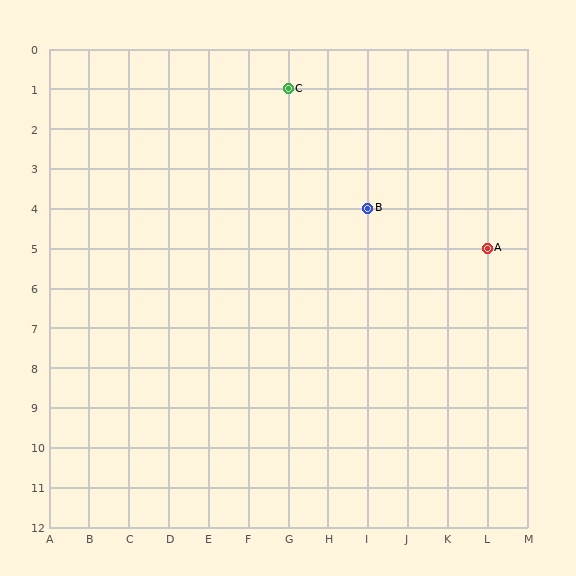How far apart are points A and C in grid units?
Points A and C are 5 columns and 4 rows apart (about 6.4 grid units diagonally).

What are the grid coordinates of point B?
Point B is at grid coordinates (I, 4).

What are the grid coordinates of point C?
Point C is at grid coordinates (G, 1).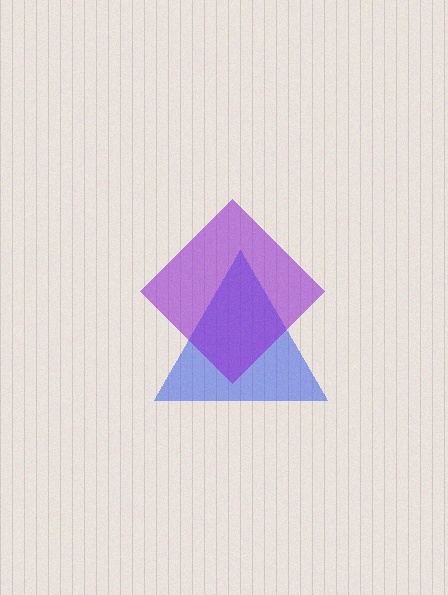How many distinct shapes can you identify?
There are 2 distinct shapes: a blue triangle, a purple diamond.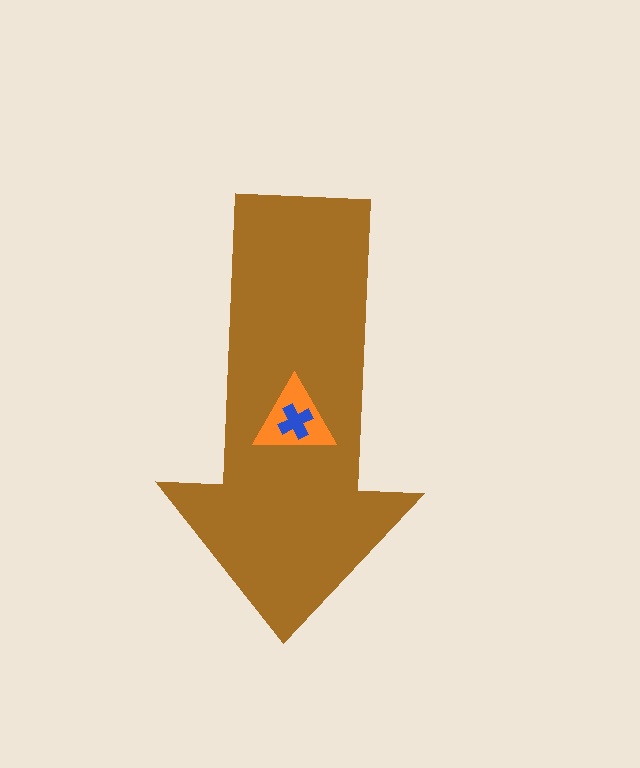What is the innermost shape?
The blue cross.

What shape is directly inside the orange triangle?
The blue cross.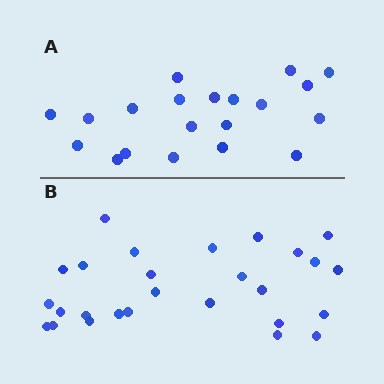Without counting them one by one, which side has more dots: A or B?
Region B (the bottom region) has more dots.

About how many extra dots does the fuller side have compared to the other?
Region B has roughly 8 or so more dots than region A.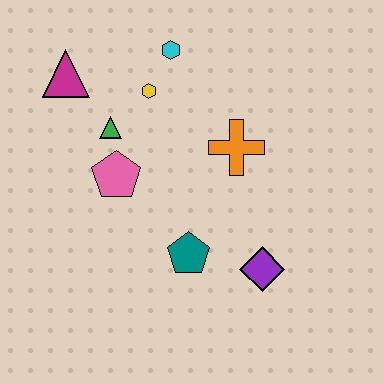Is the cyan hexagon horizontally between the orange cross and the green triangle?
Yes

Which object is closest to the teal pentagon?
The purple diamond is closest to the teal pentagon.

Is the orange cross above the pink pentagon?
Yes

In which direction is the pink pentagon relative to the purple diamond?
The pink pentagon is to the left of the purple diamond.